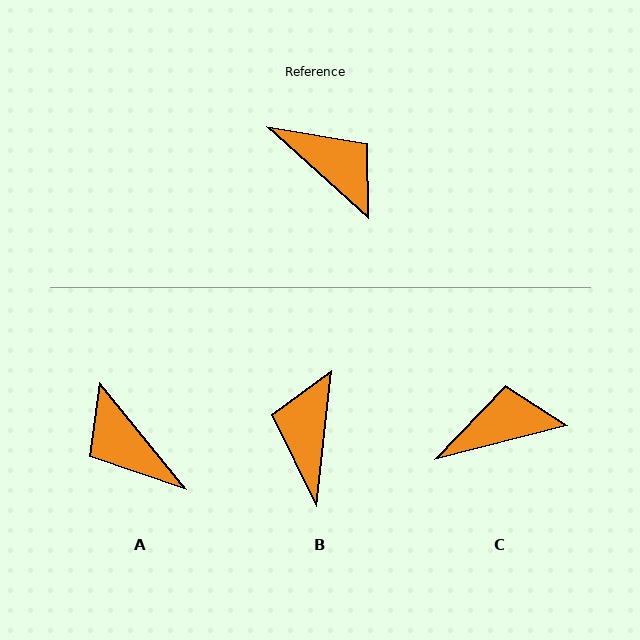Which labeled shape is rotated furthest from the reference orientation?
A, about 171 degrees away.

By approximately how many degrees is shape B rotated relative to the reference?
Approximately 126 degrees counter-clockwise.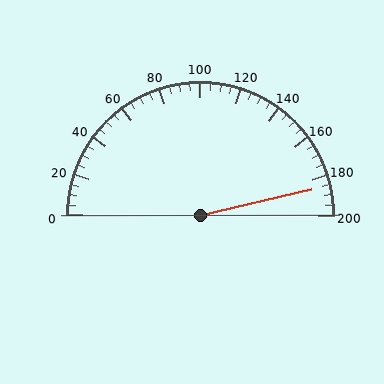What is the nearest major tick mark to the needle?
The nearest major tick mark is 180.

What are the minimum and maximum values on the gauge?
The gauge ranges from 0 to 200.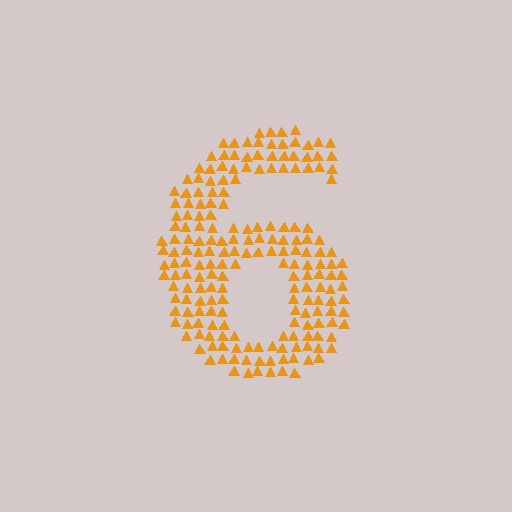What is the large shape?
The large shape is the digit 6.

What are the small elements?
The small elements are triangles.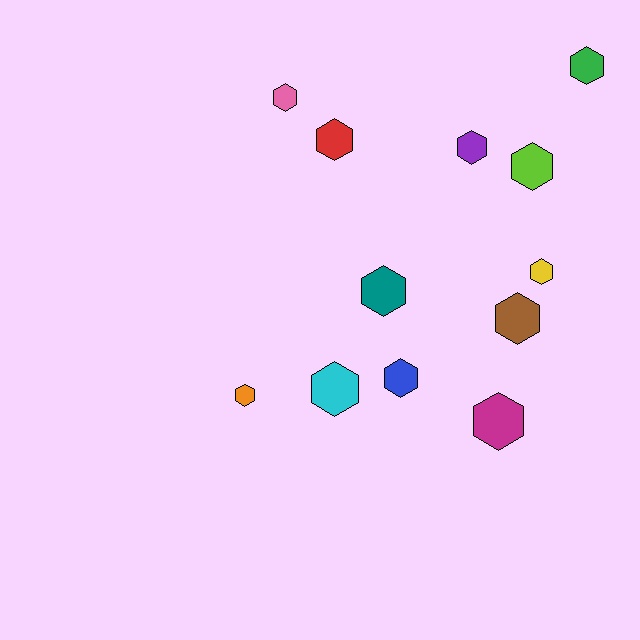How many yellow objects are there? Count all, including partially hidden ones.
There is 1 yellow object.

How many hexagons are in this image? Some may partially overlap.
There are 12 hexagons.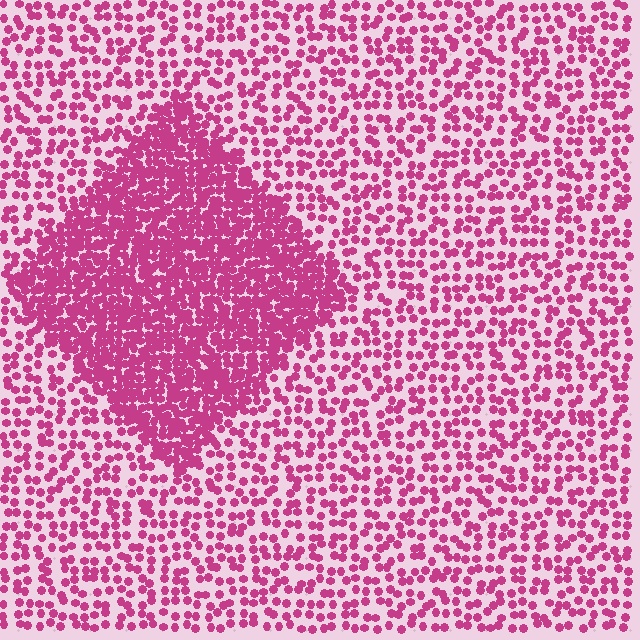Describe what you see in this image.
The image contains small magenta elements arranged at two different densities. A diamond-shaped region is visible where the elements are more densely packed than the surrounding area.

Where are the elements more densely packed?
The elements are more densely packed inside the diamond boundary.